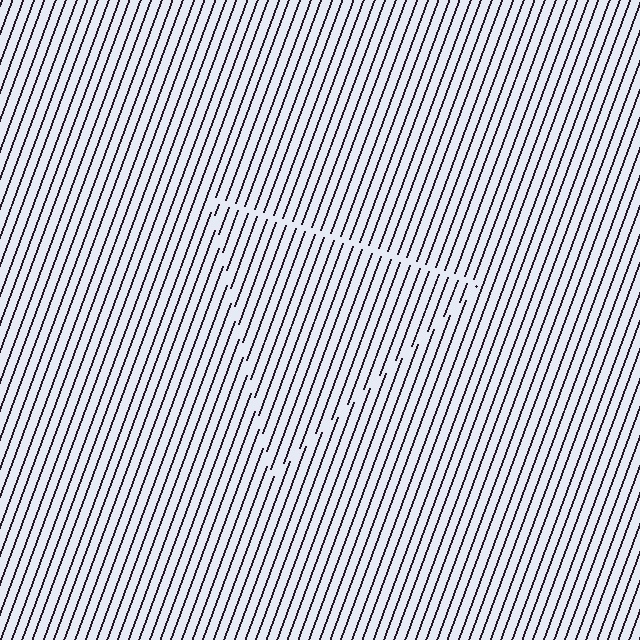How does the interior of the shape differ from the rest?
The interior of the shape contains the same grating, shifted by half a period — the contour is defined by the phase discontinuity where line-ends from the inner and outer gratings abut.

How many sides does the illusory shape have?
3 sides — the line-ends trace a triangle.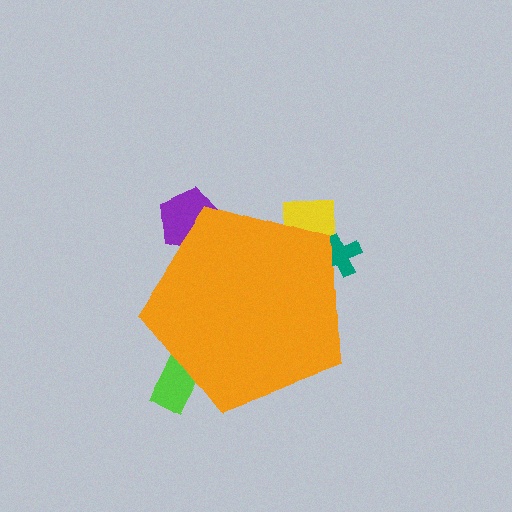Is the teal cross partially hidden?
Yes, the teal cross is partially hidden behind the orange pentagon.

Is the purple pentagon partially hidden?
Yes, the purple pentagon is partially hidden behind the orange pentagon.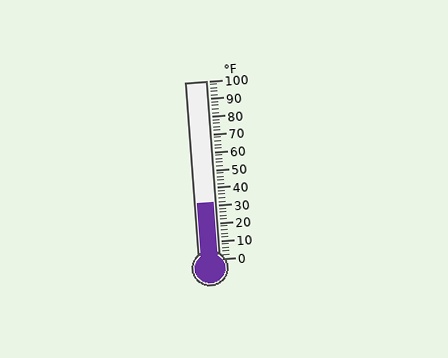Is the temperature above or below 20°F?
The temperature is above 20°F.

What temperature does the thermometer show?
The thermometer shows approximately 32°F.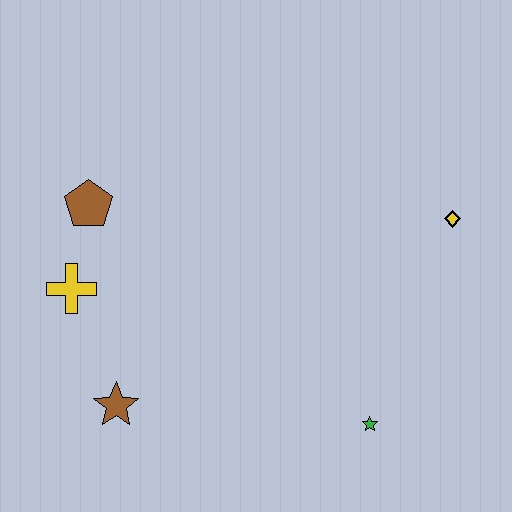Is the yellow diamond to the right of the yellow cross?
Yes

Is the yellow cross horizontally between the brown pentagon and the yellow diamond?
No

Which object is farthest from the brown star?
The yellow diamond is farthest from the brown star.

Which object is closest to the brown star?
The yellow cross is closest to the brown star.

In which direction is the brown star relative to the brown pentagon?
The brown star is below the brown pentagon.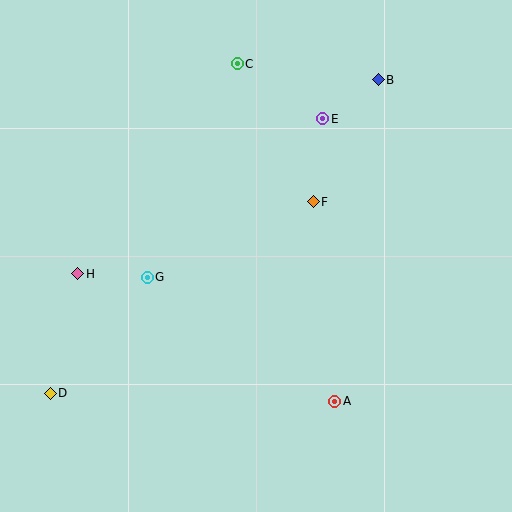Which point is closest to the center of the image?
Point F at (313, 202) is closest to the center.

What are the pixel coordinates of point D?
Point D is at (50, 393).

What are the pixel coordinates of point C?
Point C is at (237, 64).